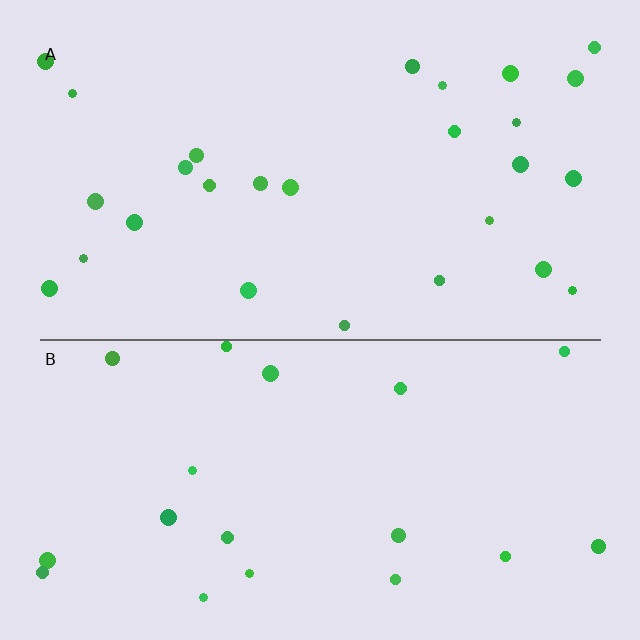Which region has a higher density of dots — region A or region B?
A (the top).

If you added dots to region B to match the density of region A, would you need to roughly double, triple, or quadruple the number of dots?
Approximately double.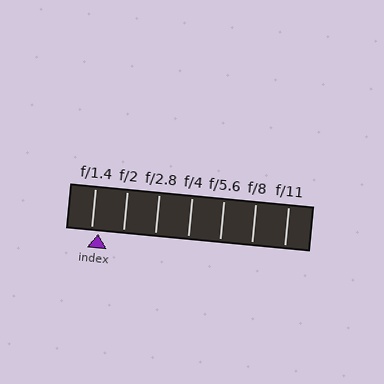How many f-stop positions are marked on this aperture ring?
There are 7 f-stop positions marked.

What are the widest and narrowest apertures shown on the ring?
The widest aperture shown is f/1.4 and the narrowest is f/11.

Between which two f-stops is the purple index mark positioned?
The index mark is between f/1.4 and f/2.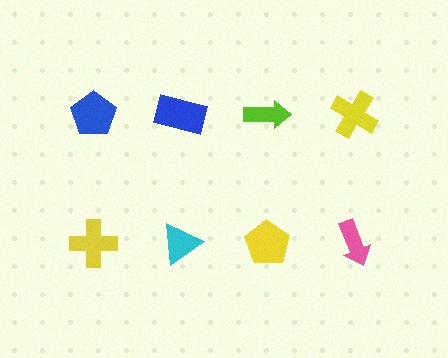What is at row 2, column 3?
A yellow pentagon.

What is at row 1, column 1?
A blue pentagon.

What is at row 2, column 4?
A pink arrow.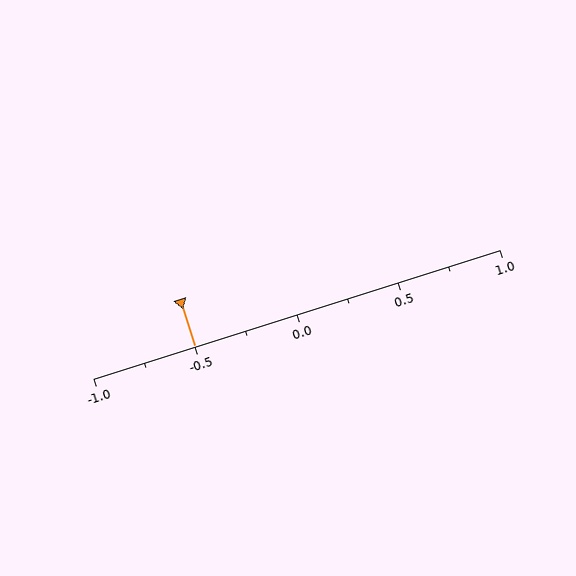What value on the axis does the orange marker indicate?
The marker indicates approximately -0.5.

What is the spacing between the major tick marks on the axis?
The major ticks are spaced 0.5 apart.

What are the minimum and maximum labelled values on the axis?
The axis runs from -1.0 to 1.0.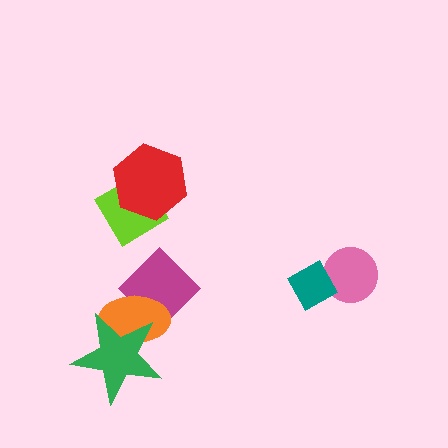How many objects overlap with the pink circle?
1 object overlaps with the pink circle.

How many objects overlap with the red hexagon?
1 object overlaps with the red hexagon.